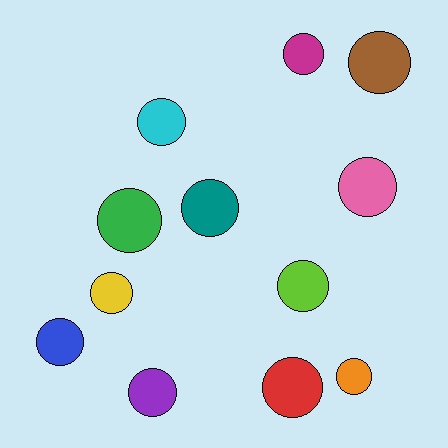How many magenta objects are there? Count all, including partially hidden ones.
There is 1 magenta object.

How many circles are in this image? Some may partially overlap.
There are 12 circles.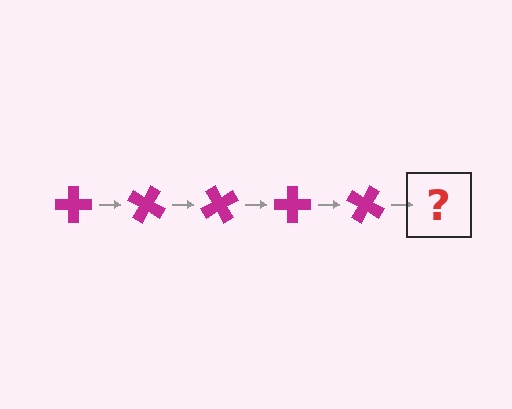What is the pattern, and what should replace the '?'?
The pattern is that the cross rotates 30 degrees each step. The '?' should be a magenta cross rotated 150 degrees.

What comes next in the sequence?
The next element should be a magenta cross rotated 150 degrees.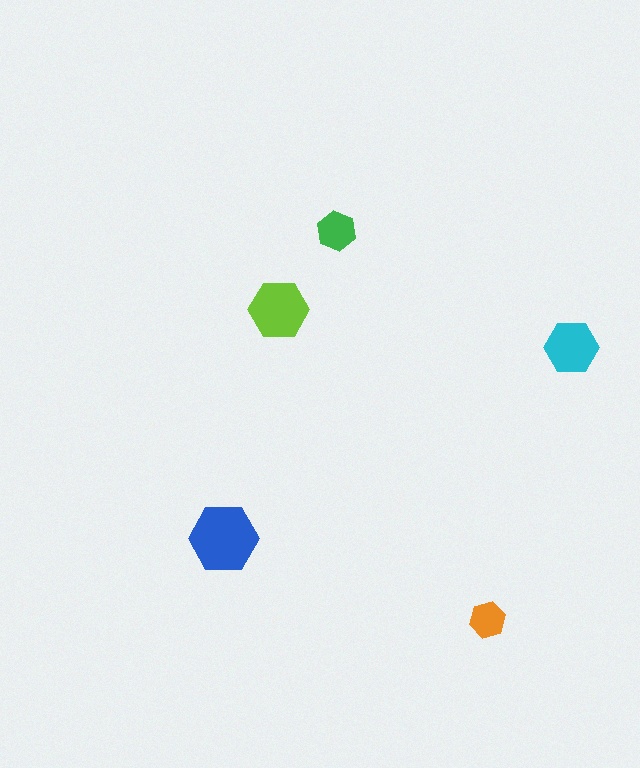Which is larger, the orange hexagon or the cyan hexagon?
The cyan one.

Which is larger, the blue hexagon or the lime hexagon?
The blue one.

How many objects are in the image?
There are 5 objects in the image.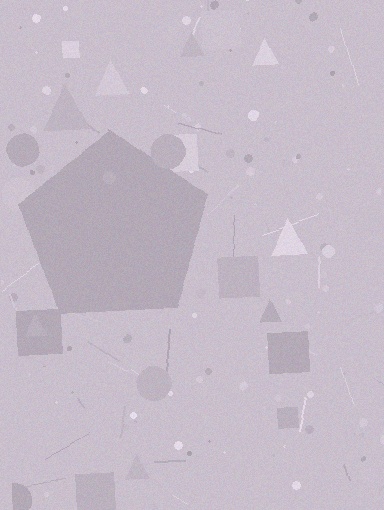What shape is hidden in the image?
A pentagon is hidden in the image.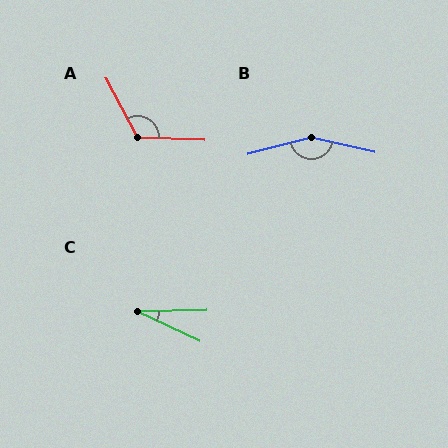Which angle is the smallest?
C, at approximately 27 degrees.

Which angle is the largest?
B, at approximately 153 degrees.